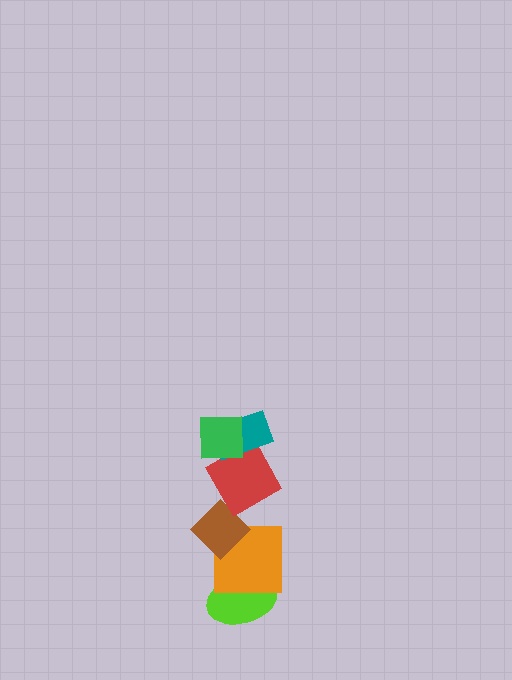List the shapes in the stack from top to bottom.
From top to bottom: the green square, the teal rectangle, the red square, the brown diamond, the orange square, the lime ellipse.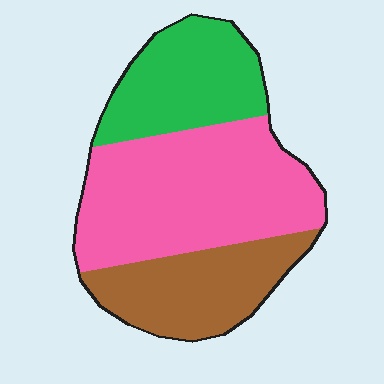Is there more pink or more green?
Pink.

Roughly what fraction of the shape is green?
Green covers 26% of the shape.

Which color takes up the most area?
Pink, at roughly 50%.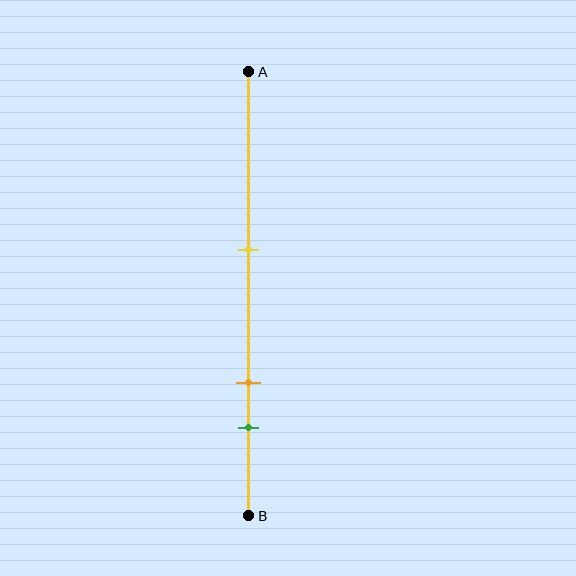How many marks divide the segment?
There are 3 marks dividing the segment.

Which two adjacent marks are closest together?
The orange and green marks are the closest adjacent pair.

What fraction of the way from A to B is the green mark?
The green mark is approximately 80% (0.8) of the way from A to B.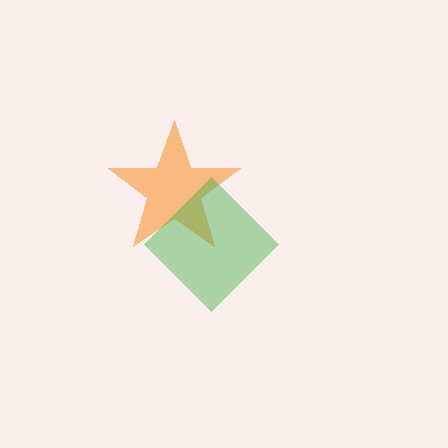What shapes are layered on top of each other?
The layered shapes are: an orange star, a green diamond.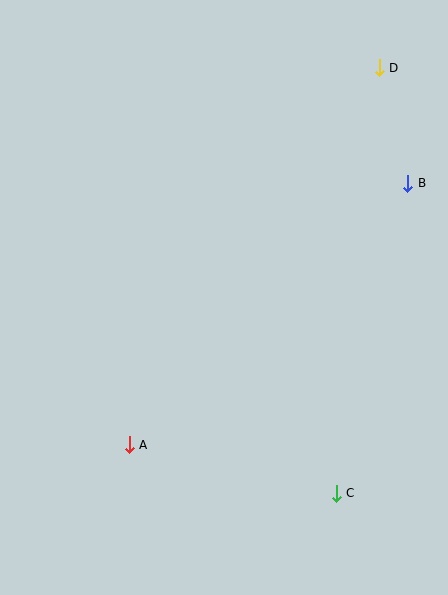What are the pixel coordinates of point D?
Point D is at (379, 68).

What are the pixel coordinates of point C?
Point C is at (336, 493).